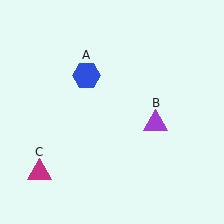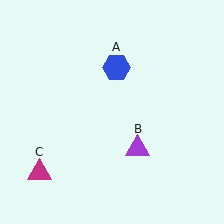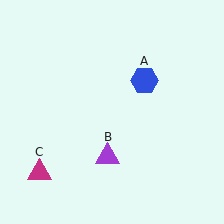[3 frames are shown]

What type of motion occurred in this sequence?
The blue hexagon (object A), purple triangle (object B) rotated clockwise around the center of the scene.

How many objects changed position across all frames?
2 objects changed position: blue hexagon (object A), purple triangle (object B).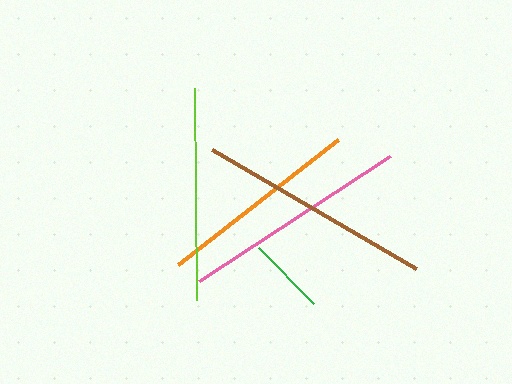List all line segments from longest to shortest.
From longest to shortest: brown, pink, lime, orange, green.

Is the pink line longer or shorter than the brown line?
The brown line is longer than the pink line.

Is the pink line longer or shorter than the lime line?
The pink line is longer than the lime line.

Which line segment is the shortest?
The green line is the shortest at approximately 78 pixels.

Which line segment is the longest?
The brown line is the longest at approximately 236 pixels.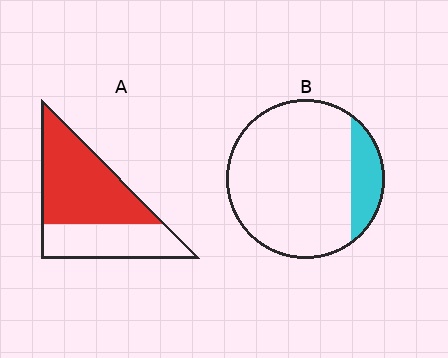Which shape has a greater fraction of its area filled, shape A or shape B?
Shape A.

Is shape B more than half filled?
No.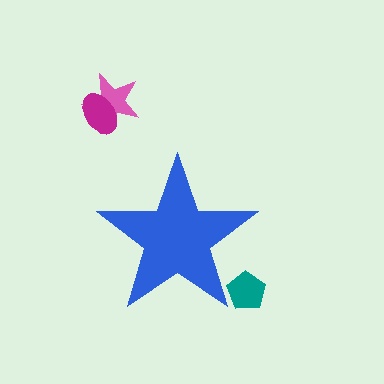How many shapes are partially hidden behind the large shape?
1 shape is partially hidden.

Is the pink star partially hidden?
No, the pink star is fully visible.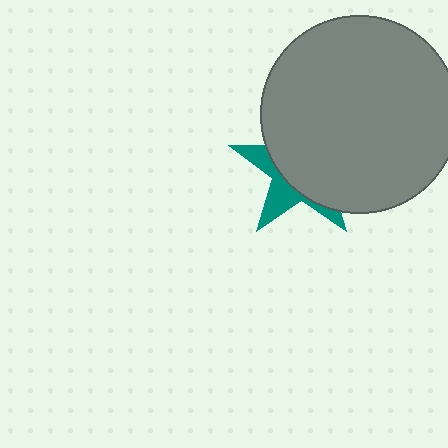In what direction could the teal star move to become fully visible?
The teal star could move toward the lower-left. That would shift it out from behind the gray circle entirely.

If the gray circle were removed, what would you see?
You would see the complete teal star.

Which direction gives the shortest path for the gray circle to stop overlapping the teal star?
Moving toward the upper-right gives the shortest separation.